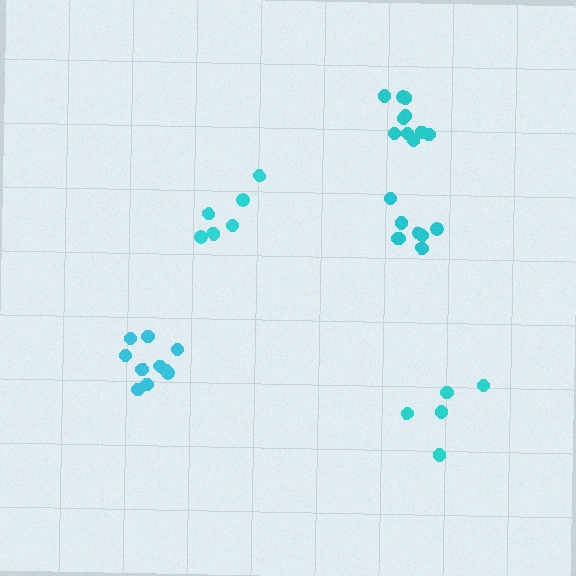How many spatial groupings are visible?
There are 5 spatial groupings.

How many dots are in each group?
Group 1: 6 dots, Group 2: 10 dots, Group 3: 5 dots, Group 4: 10 dots, Group 5: 8 dots (39 total).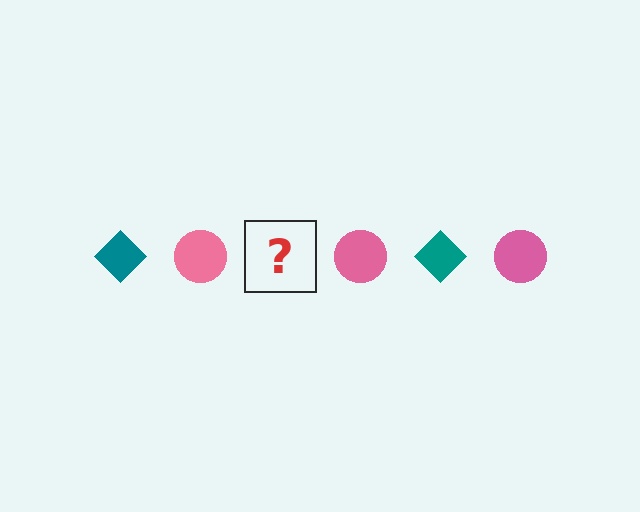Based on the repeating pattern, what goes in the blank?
The blank should be a teal diamond.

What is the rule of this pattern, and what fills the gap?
The rule is that the pattern alternates between teal diamond and pink circle. The gap should be filled with a teal diamond.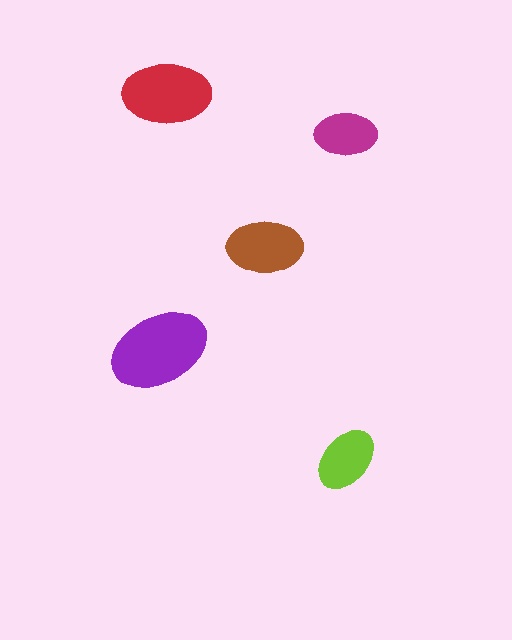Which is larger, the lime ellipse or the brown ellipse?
The brown one.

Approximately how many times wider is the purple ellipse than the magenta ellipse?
About 1.5 times wider.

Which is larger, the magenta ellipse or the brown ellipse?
The brown one.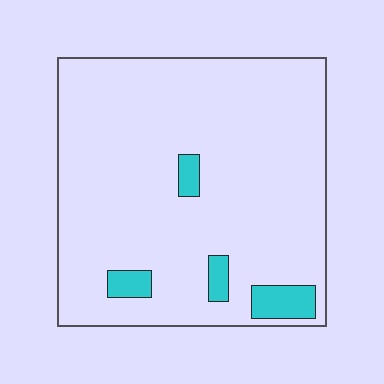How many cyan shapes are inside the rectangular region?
4.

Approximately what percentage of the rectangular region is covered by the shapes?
Approximately 5%.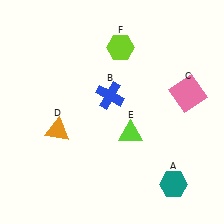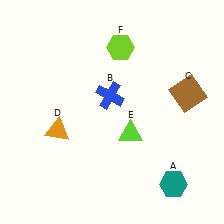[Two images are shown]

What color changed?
The square (C) changed from pink in Image 1 to brown in Image 2.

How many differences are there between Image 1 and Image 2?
There is 1 difference between the two images.